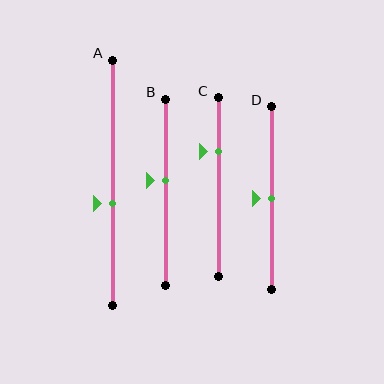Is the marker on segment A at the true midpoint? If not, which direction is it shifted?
No, the marker on segment A is shifted downward by about 8% of the segment length.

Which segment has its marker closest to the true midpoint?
Segment D has its marker closest to the true midpoint.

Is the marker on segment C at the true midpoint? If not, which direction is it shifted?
No, the marker on segment C is shifted upward by about 20% of the segment length.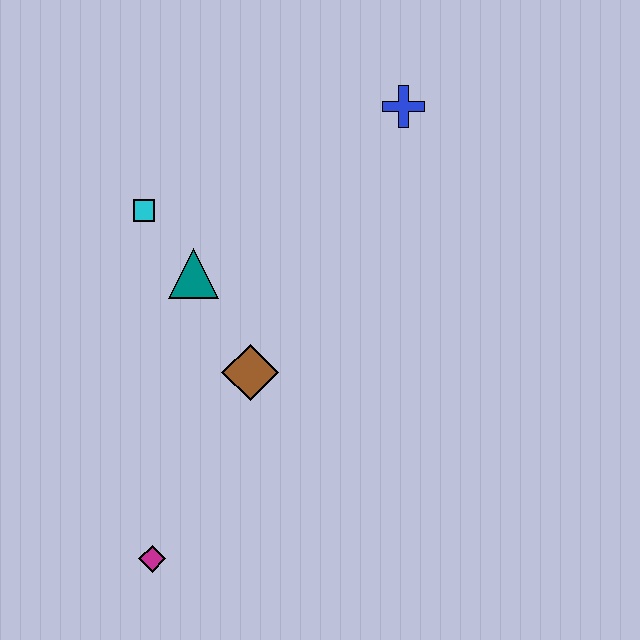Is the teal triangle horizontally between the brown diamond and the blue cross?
No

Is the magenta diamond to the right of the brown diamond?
No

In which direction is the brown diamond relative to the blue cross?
The brown diamond is below the blue cross.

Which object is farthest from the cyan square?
The magenta diamond is farthest from the cyan square.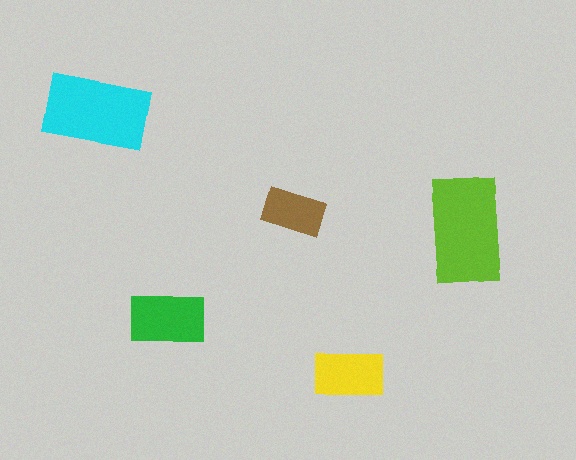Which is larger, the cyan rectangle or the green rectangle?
The cyan one.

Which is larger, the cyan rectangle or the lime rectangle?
The lime one.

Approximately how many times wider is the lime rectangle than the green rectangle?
About 1.5 times wider.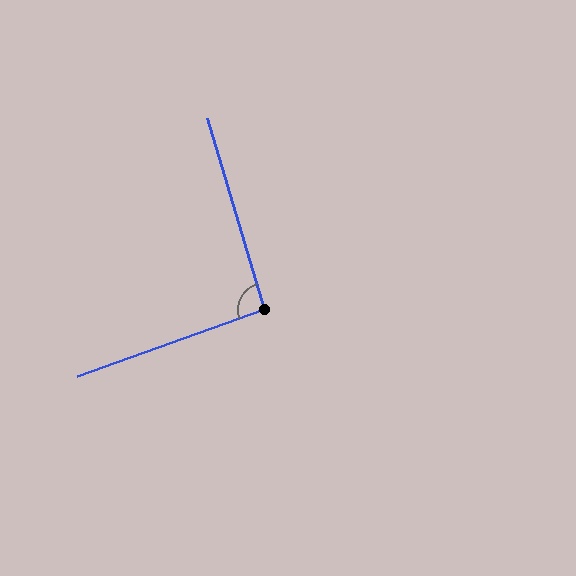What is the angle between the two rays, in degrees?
Approximately 93 degrees.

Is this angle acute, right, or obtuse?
It is approximately a right angle.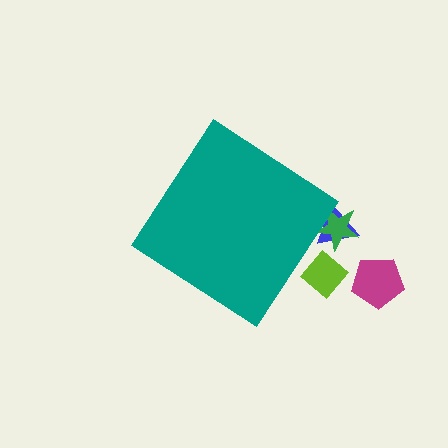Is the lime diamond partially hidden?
Yes, the lime diamond is partially hidden behind the teal diamond.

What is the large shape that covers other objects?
A teal diamond.